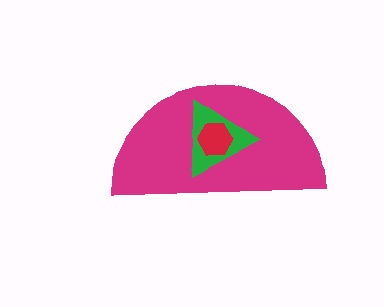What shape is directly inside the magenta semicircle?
The green triangle.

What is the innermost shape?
The red hexagon.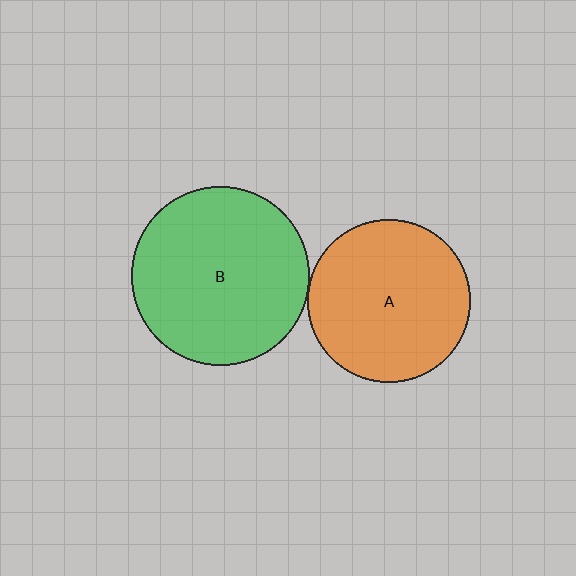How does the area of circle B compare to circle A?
Approximately 1.2 times.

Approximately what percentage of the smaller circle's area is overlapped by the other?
Approximately 5%.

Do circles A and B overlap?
Yes.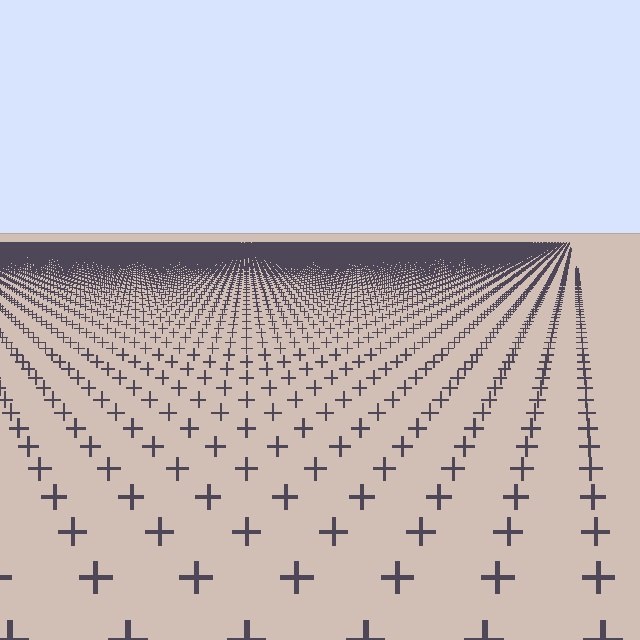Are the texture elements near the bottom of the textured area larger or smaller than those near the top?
Larger. Near the bottom, elements are closer to the viewer and appear at a bigger on-screen size.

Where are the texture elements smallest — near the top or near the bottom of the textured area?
Near the top.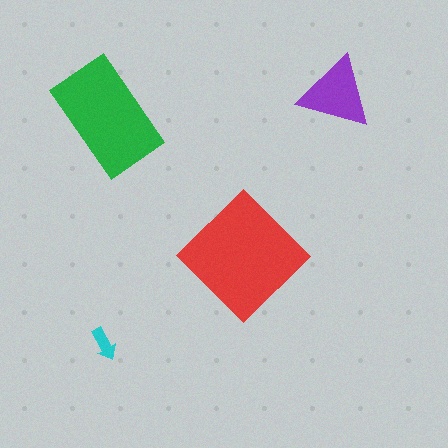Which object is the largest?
The red diamond.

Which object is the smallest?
The cyan arrow.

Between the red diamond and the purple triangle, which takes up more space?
The red diamond.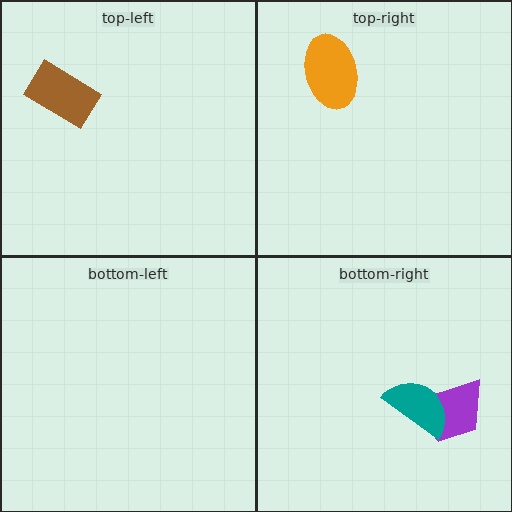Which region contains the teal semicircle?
The bottom-right region.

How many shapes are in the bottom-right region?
2.